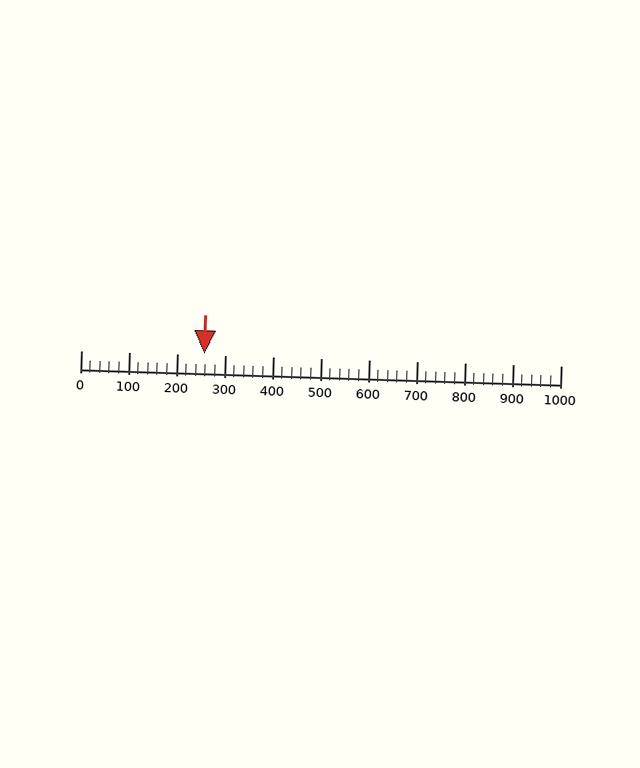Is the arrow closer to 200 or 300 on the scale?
The arrow is closer to 300.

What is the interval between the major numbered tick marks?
The major tick marks are spaced 100 units apart.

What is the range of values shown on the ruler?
The ruler shows values from 0 to 1000.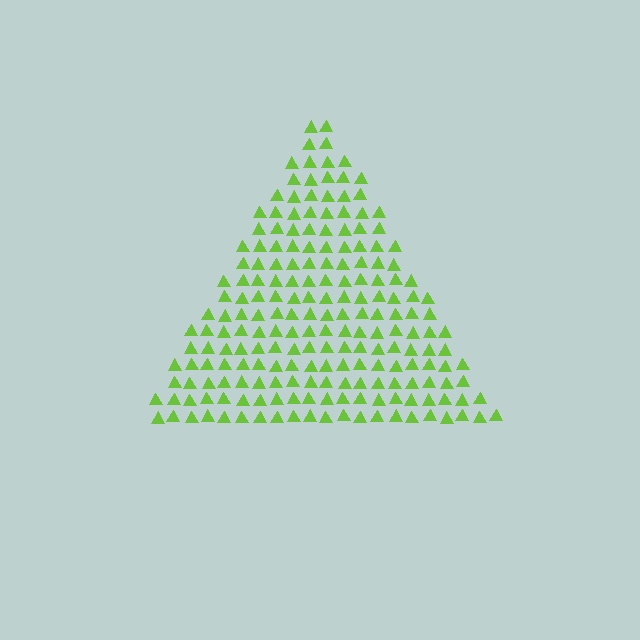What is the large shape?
The large shape is a triangle.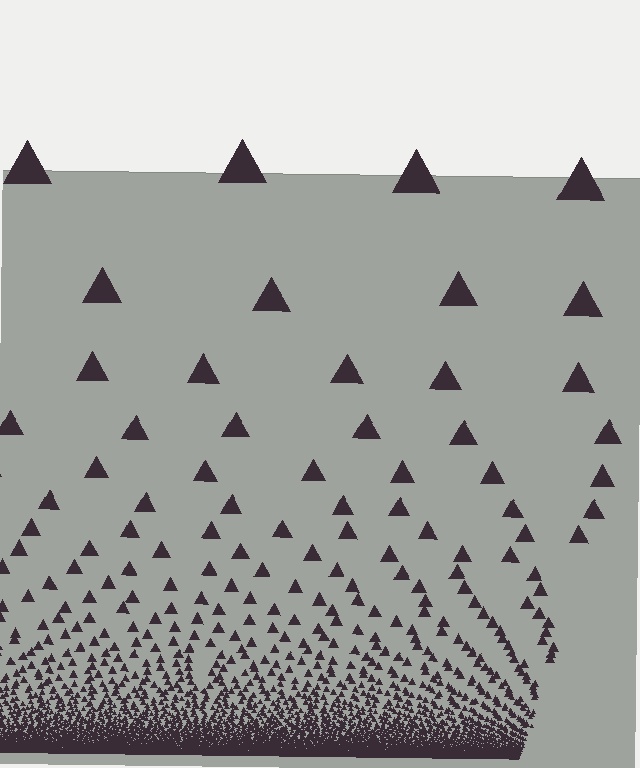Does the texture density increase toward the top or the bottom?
Density increases toward the bottom.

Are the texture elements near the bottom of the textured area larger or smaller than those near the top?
Smaller. The gradient is inverted — elements near the bottom are smaller and denser.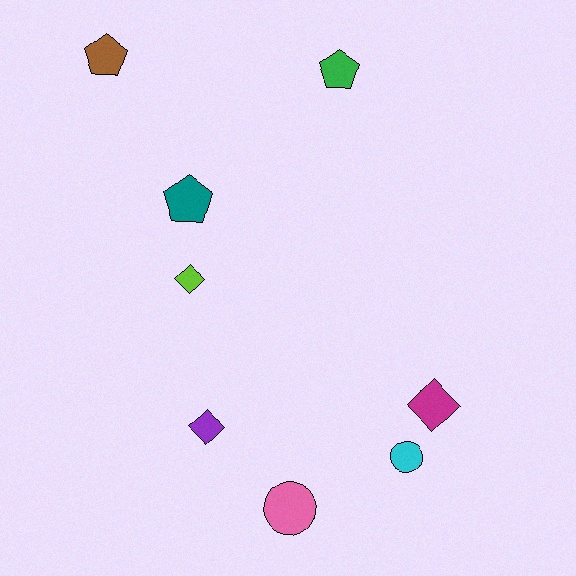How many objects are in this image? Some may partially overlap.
There are 8 objects.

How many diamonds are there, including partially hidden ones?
There are 3 diamonds.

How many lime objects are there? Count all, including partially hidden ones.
There is 1 lime object.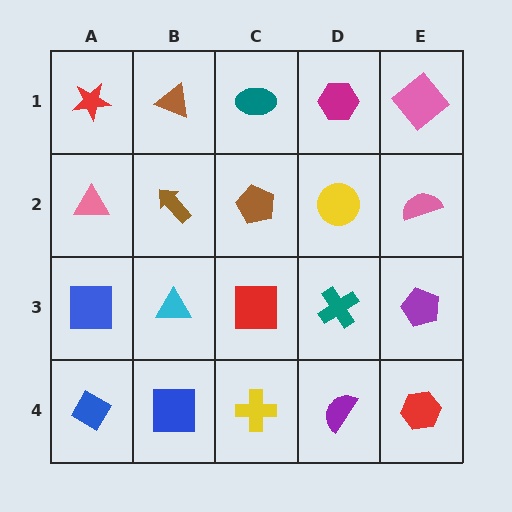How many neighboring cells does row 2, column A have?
3.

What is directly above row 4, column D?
A teal cross.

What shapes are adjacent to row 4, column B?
A cyan triangle (row 3, column B), a blue diamond (row 4, column A), a yellow cross (row 4, column C).